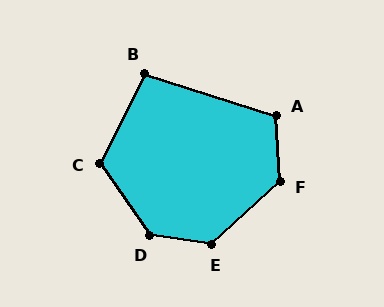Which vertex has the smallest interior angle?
B, at approximately 99 degrees.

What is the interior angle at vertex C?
Approximately 119 degrees (obtuse).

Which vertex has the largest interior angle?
D, at approximately 132 degrees.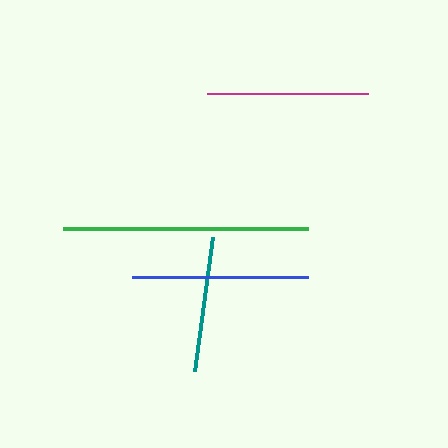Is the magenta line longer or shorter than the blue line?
The blue line is longer than the magenta line.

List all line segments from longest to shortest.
From longest to shortest: green, blue, magenta, teal.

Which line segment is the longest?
The green line is the longest at approximately 246 pixels.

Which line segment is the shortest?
The teal line is the shortest at approximately 134 pixels.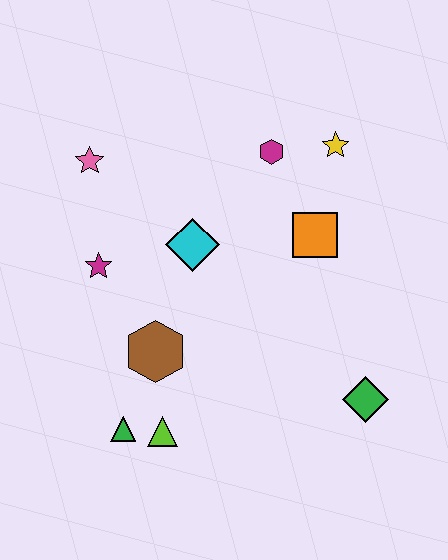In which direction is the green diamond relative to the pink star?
The green diamond is to the right of the pink star.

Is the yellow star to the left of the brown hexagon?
No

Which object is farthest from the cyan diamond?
The green diamond is farthest from the cyan diamond.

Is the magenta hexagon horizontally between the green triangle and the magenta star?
No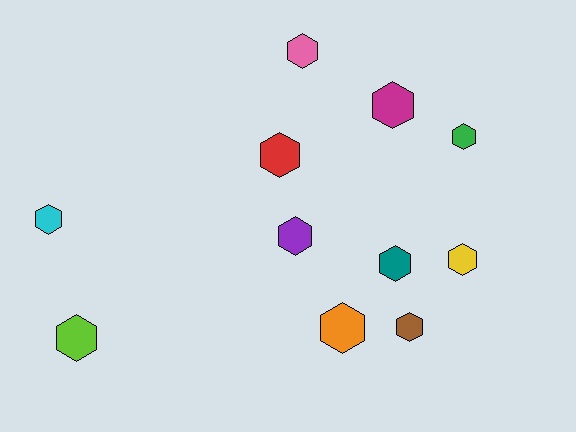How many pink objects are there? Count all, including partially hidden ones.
There is 1 pink object.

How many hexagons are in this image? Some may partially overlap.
There are 11 hexagons.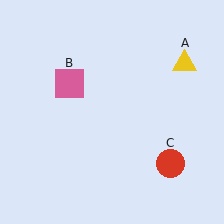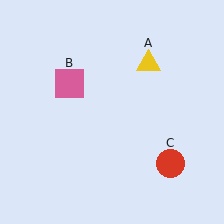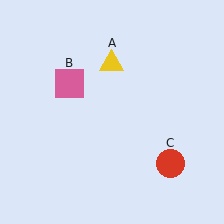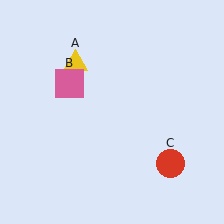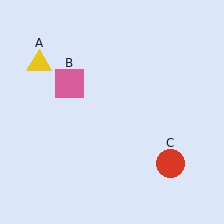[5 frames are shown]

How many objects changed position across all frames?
1 object changed position: yellow triangle (object A).